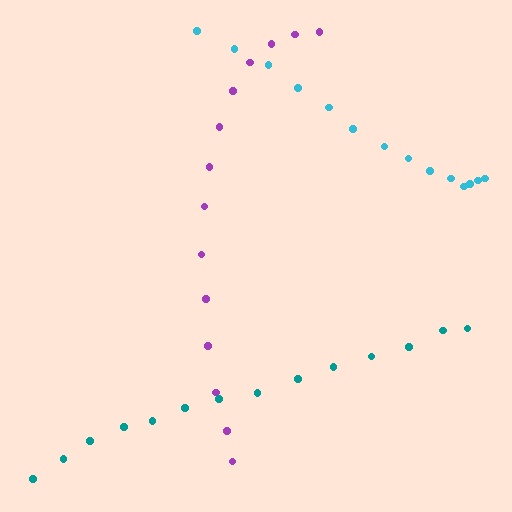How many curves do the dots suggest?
There are 3 distinct paths.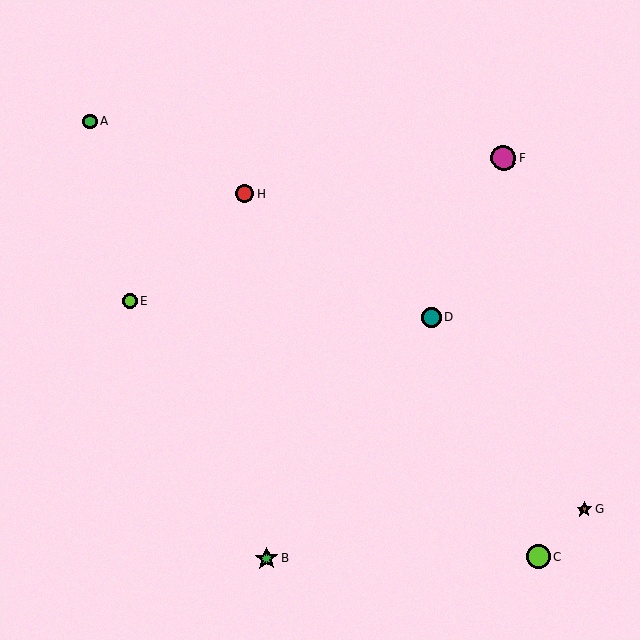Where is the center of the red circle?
The center of the red circle is at (244, 193).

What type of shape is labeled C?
Shape C is a lime circle.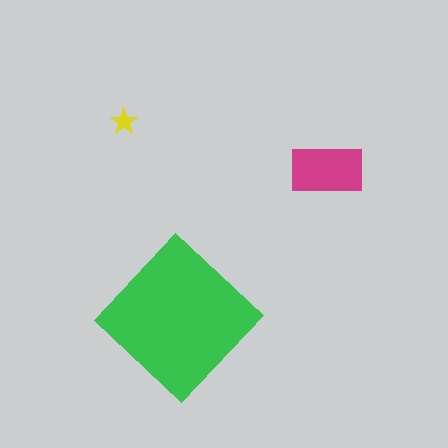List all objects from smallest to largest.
The yellow star, the magenta rectangle, the green diamond.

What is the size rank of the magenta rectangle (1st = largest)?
2nd.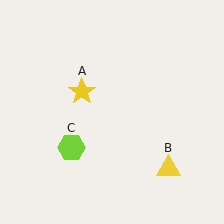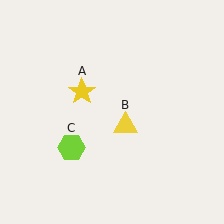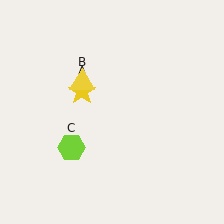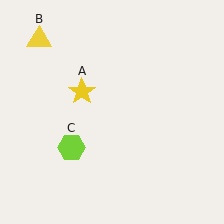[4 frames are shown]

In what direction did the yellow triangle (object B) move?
The yellow triangle (object B) moved up and to the left.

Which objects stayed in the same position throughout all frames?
Yellow star (object A) and lime hexagon (object C) remained stationary.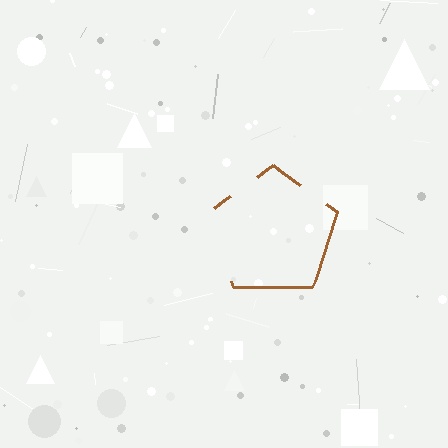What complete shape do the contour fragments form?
The contour fragments form a pentagon.